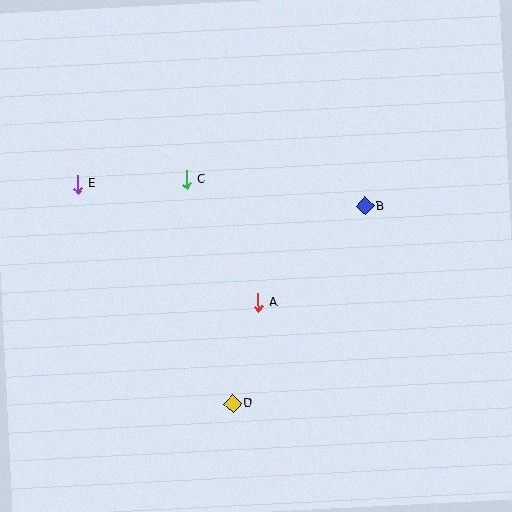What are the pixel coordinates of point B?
Point B is at (365, 206).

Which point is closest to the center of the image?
Point A at (258, 303) is closest to the center.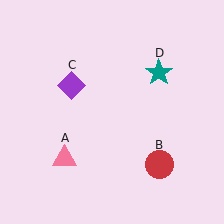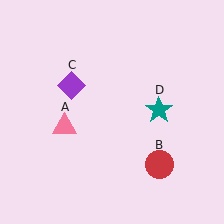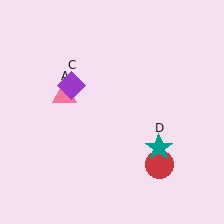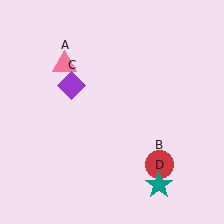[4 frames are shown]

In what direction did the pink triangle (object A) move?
The pink triangle (object A) moved up.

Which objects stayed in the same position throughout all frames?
Red circle (object B) and purple diamond (object C) remained stationary.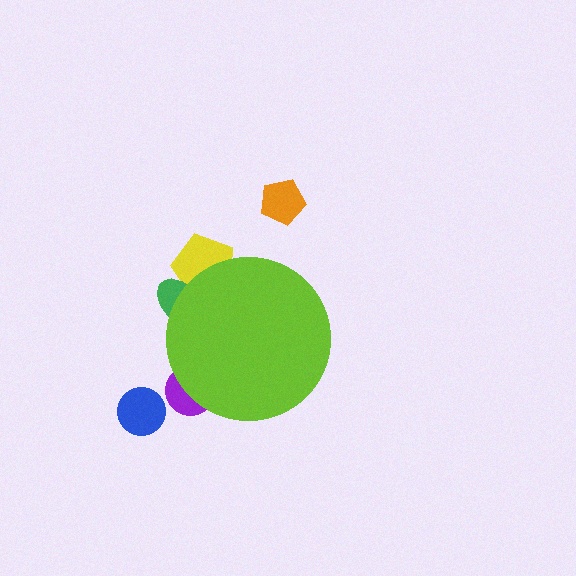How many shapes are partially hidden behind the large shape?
3 shapes are partially hidden.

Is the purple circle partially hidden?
Yes, the purple circle is partially hidden behind the lime circle.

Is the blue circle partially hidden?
No, the blue circle is fully visible.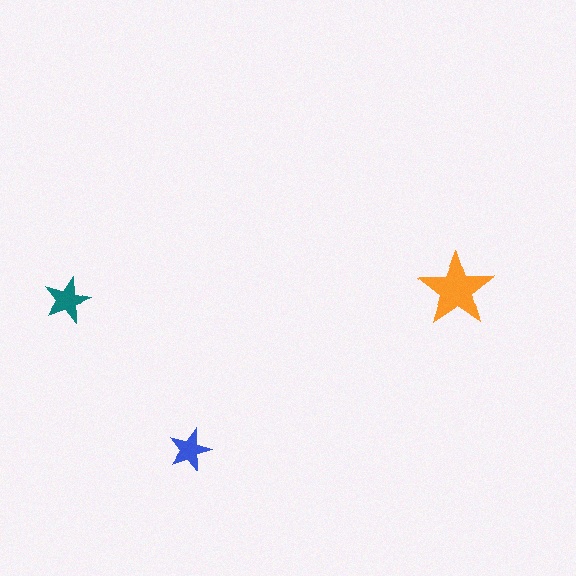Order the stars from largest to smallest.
the orange one, the teal one, the blue one.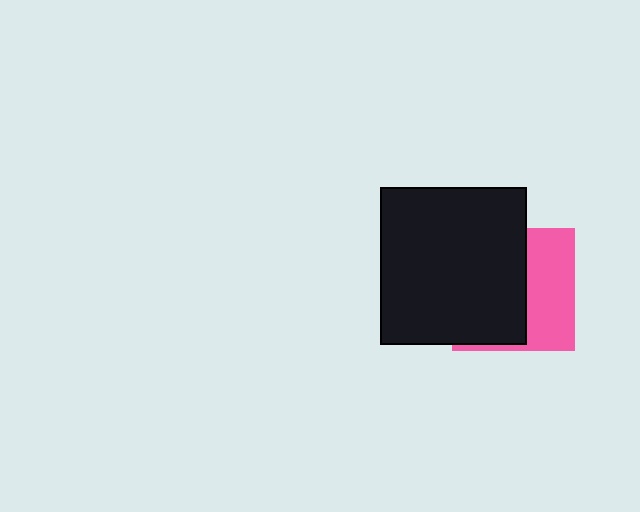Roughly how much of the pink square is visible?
A small part of it is visible (roughly 42%).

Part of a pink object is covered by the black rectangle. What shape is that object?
It is a square.